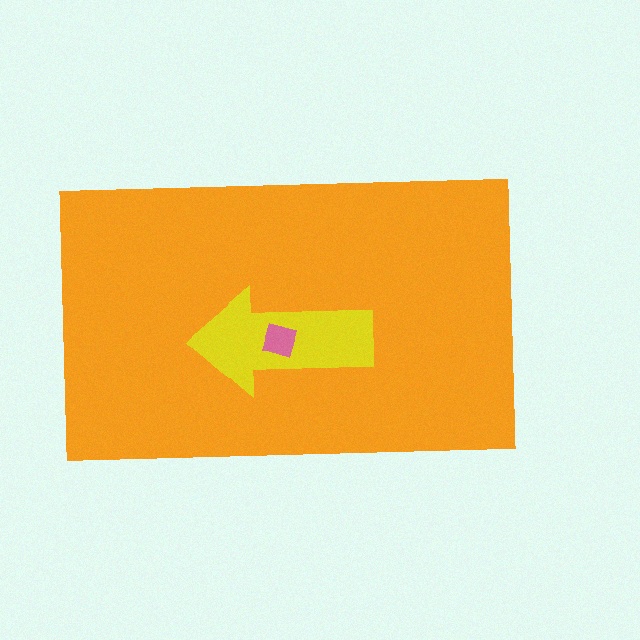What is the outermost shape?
The orange rectangle.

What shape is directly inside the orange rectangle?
The yellow arrow.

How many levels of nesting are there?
3.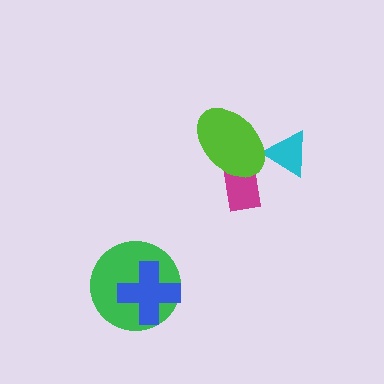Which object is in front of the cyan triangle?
The lime ellipse is in front of the cyan triangle.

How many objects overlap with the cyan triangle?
1 object overlaps with the cyan triangle.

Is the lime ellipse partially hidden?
No, no other shape covers it.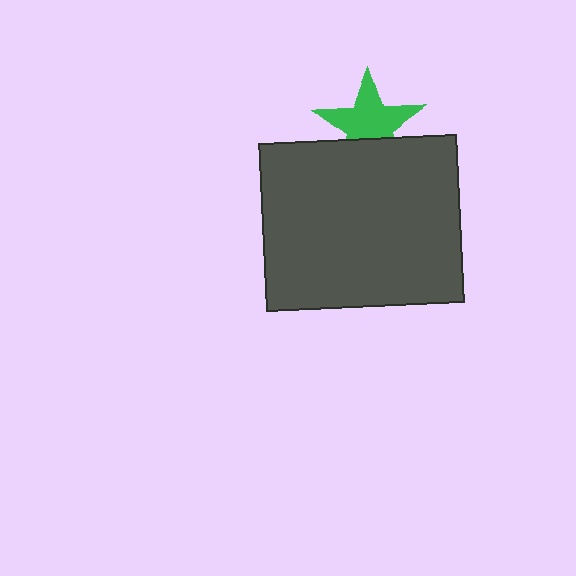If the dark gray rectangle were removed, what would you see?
You would see the complete green star.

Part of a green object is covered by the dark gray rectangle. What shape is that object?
It is a star.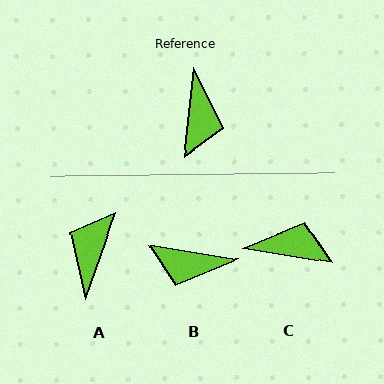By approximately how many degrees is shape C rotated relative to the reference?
Approximately 87 degrees counter-clockwise.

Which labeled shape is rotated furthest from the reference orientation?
A, about 167 degrees away.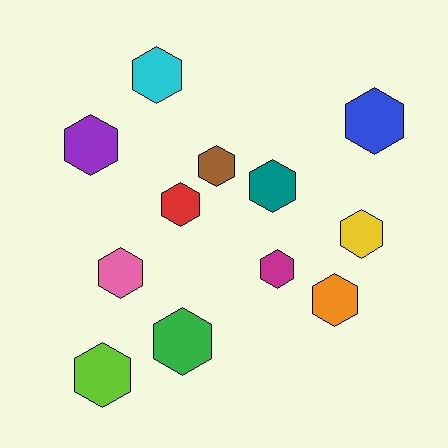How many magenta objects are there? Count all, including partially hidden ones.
There is 1 magenta object.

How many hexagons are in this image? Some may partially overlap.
There are 12 hexagons.